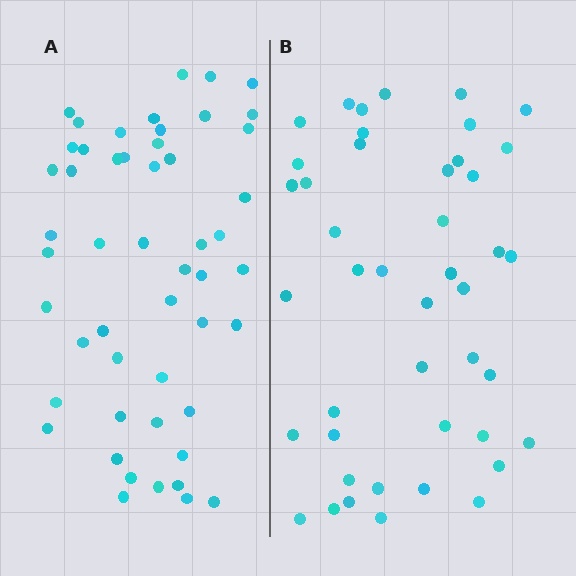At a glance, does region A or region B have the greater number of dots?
Region A (the left region) has more dots.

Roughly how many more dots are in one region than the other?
Region A has roughly 8 or so more dots than region B.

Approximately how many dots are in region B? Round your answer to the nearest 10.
About 40 dots. (The exact count is 44, which rounds to 40.)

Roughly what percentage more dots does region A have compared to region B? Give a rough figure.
About 15% more.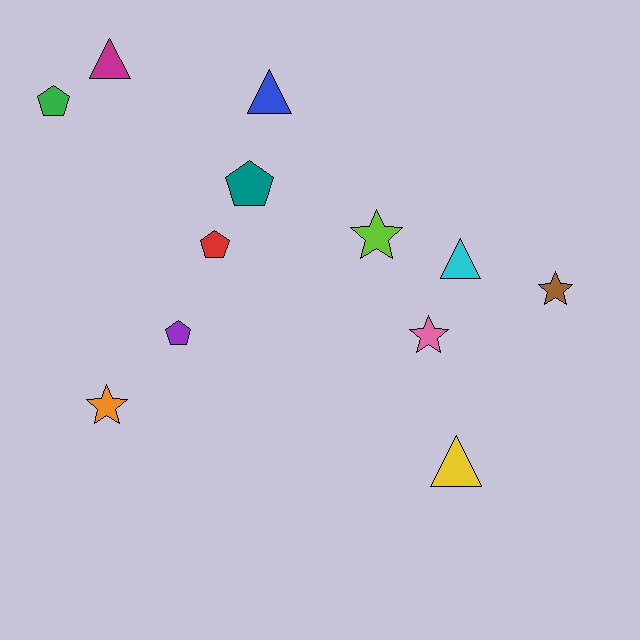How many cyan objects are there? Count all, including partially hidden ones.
There is 1 cyan object.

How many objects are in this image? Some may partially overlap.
There are 12 objects.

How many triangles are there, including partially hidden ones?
There are 4 triangles.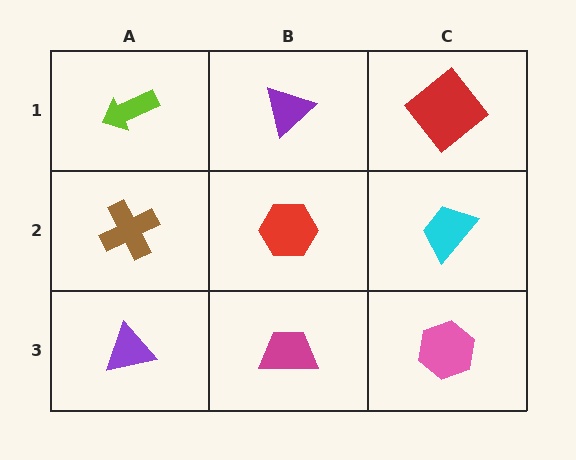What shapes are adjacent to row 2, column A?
A lime arrow (row 1, column A), a purple triangle (row 3, column A), a red hexagon (row 2, column B).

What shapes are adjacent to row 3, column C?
A cyan trapezoid (row 2, column C), a magenta trapezoid (row 3, column B).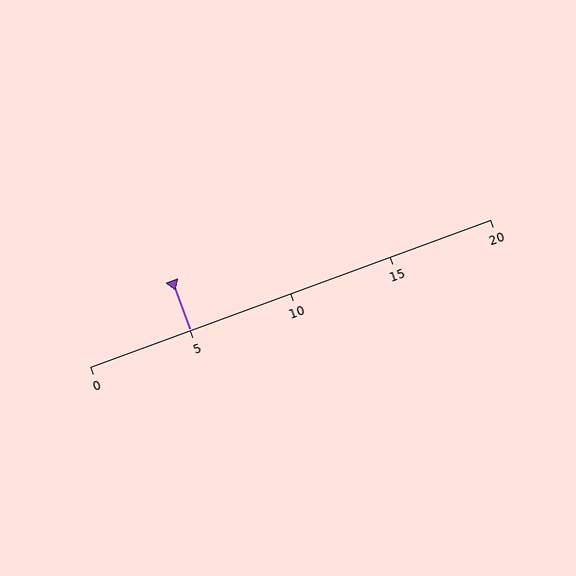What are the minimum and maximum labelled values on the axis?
The axis runs from 0 to 20.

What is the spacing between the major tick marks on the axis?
The major ticks are spaced 5 apart.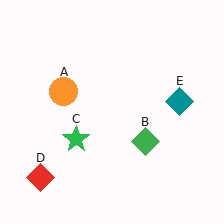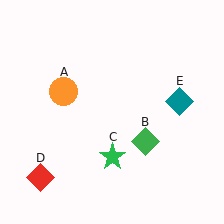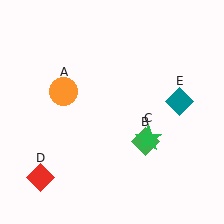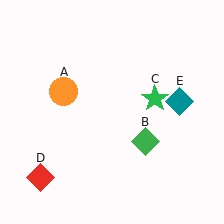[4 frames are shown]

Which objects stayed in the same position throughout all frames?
Orange circle (object A) and green diamond (object B) and red diamond (object D) and teal diamond (object E) remained stationary.